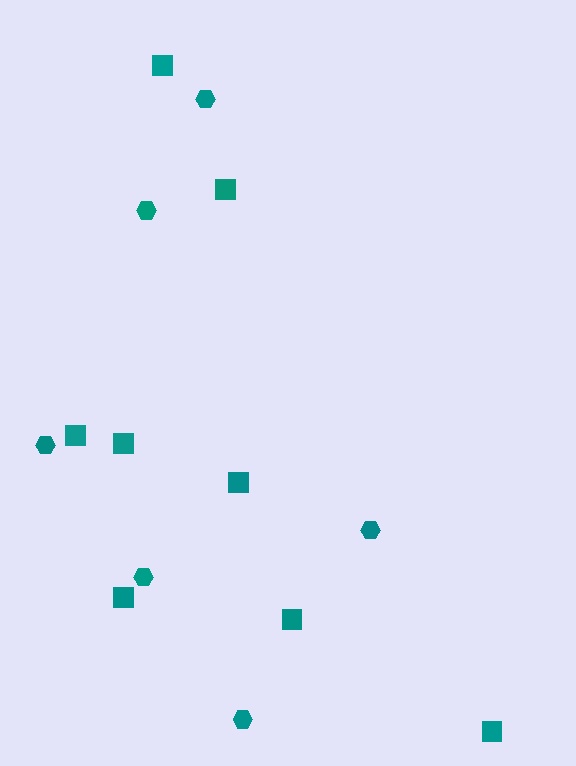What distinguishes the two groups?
There are 2 groups: one group of hexagons (6) and one group of squares (8).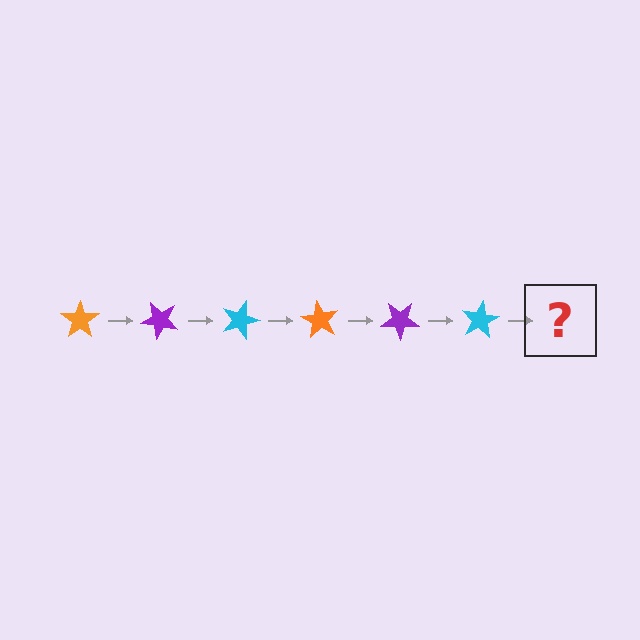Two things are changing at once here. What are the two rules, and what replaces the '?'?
The two rules are that it rotates 45 degrees each step and the color cycles through orange, purple, and cyan. The '?' should be an orange star, rotated 270 degrees from the start.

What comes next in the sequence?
The next element should be an orange star, rotated 270 degrees from the start.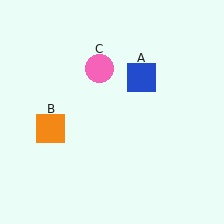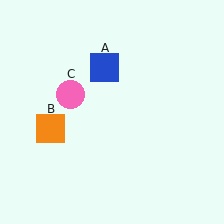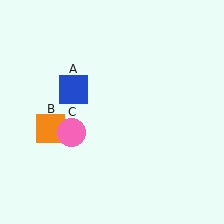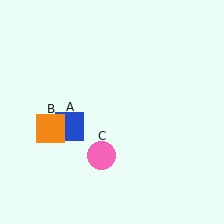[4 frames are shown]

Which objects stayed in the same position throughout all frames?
Orange square (object B) remained stationary.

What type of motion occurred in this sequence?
The blue square (object A), pink circle (object C) rotated counterclockwise around the center of the scene.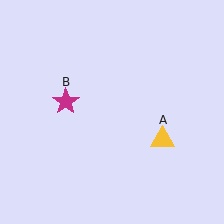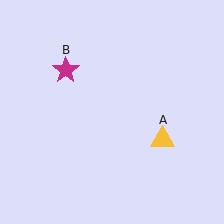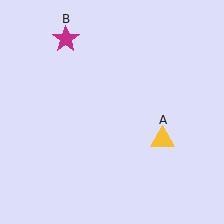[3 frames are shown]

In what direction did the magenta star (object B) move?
The magenta star (object B) moved up.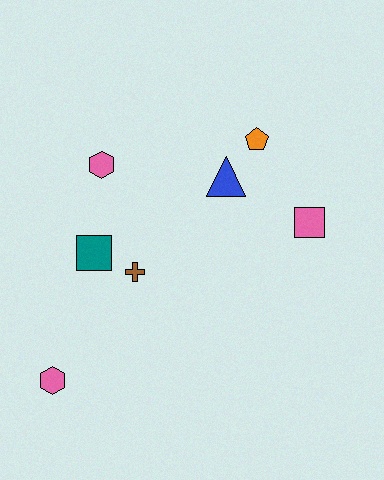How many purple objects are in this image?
There are no purple objects.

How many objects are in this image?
There are 7 objects.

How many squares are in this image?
There are 2 squares.